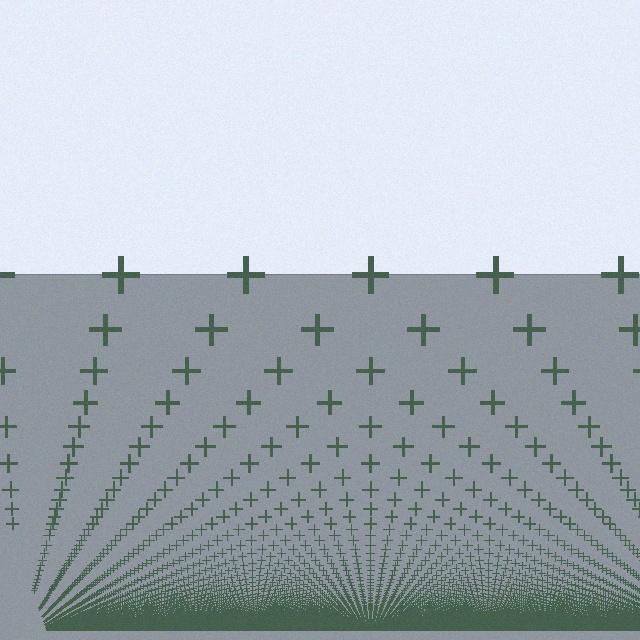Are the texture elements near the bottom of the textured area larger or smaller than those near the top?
Smaller. The gradient is inverted — elements near the bottom are smaller and denser.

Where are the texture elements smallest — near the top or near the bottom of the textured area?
Near the bottom.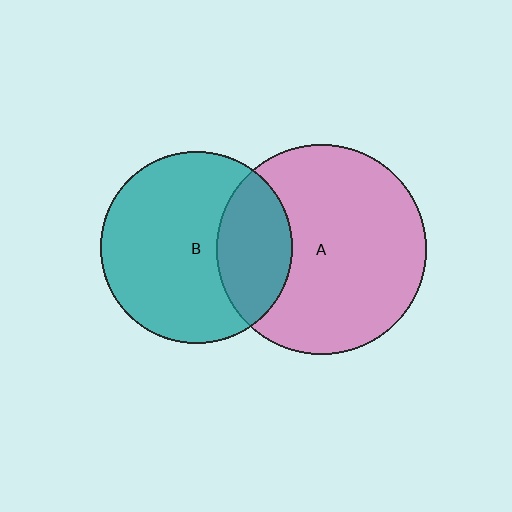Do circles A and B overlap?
Yes.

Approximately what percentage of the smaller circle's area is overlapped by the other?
Approximately 30%.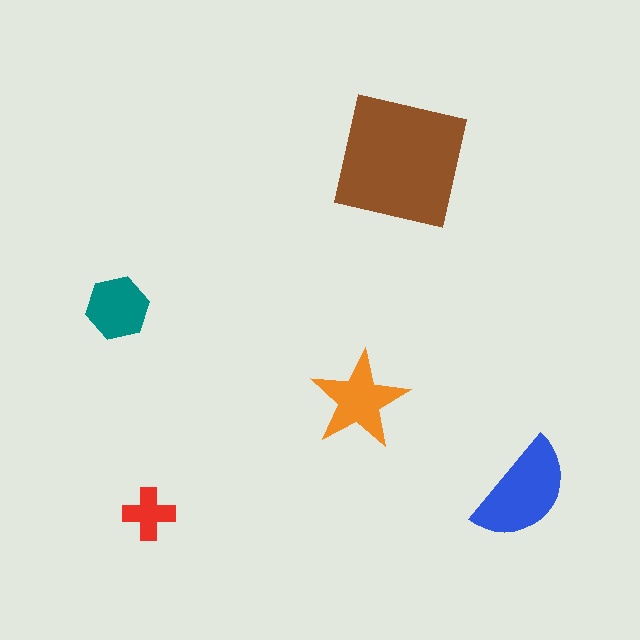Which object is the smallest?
The red cross.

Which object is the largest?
The brown square.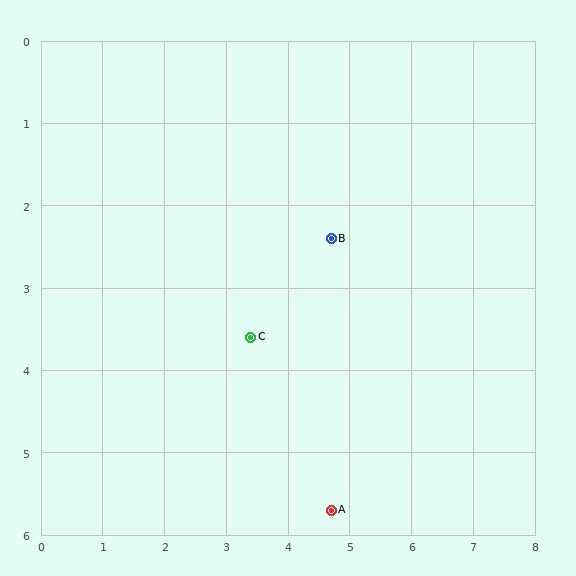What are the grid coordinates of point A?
Point A is at approximately (4.7, 5.7).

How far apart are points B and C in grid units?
Points B and C are about 1.8 grid units apart.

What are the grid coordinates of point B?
Point B is at approximately (4.7, 2.4).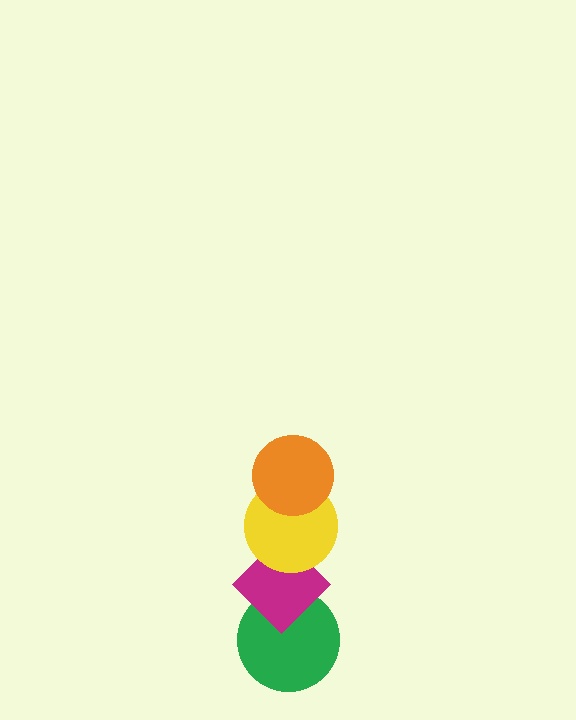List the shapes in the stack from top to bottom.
From top to bottom: the orange circle, the yellow circle, the magenta diamond, the green circle.